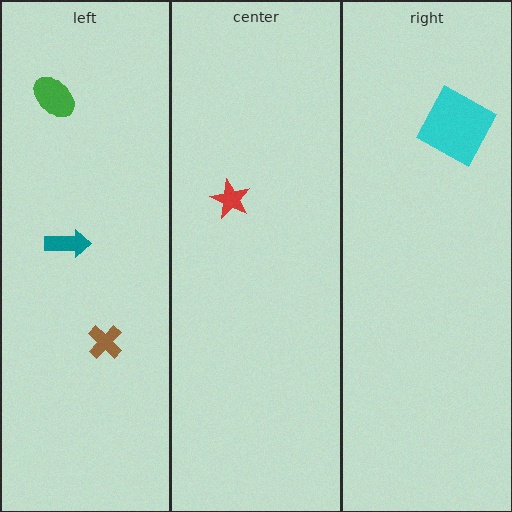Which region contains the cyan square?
The right region.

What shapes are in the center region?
The red star.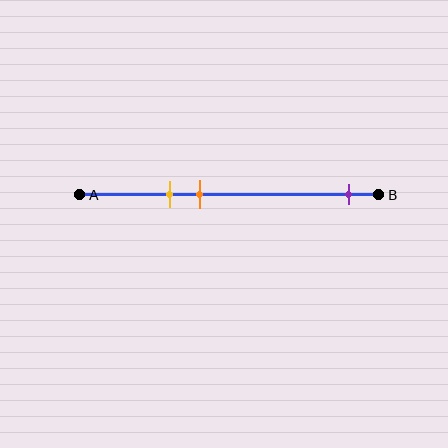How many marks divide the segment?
There are 3 marks dividing the segment.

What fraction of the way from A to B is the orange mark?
The orange mark is approximately 40% (0.4) of the way from A to B.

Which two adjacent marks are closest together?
The yellow and orange marks are the closest adjacent pair.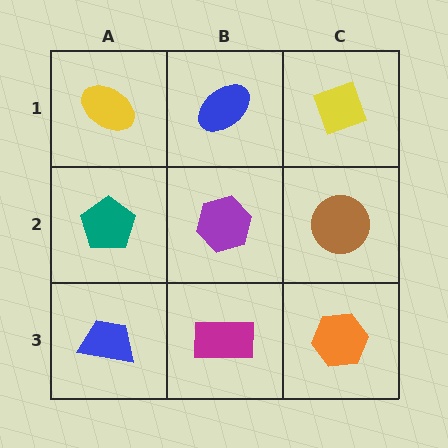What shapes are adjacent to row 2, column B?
A blue ellipse (row 1, column B), a magenta rectangle (row 3, column B), a teal pentagon (row 2, column A), a brown circle (row 2, column C).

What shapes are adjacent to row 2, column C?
A yellow diamond (row 1, column C), an orange hexagon (row 3, column C), a purple hexagon (row 2, column B).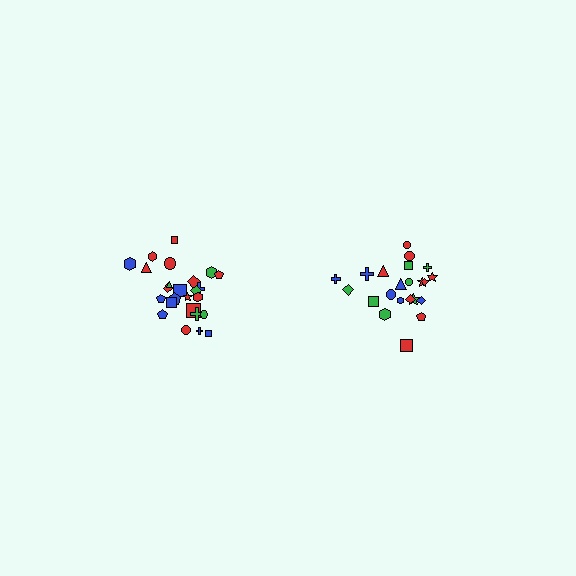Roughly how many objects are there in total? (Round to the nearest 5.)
Roughly 45 objects in total.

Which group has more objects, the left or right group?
The left group.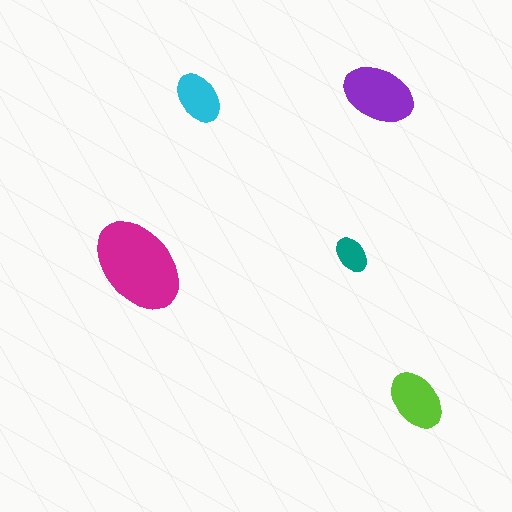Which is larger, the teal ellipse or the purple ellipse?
The purple one.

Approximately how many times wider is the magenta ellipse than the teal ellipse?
About 2.5 times wider.